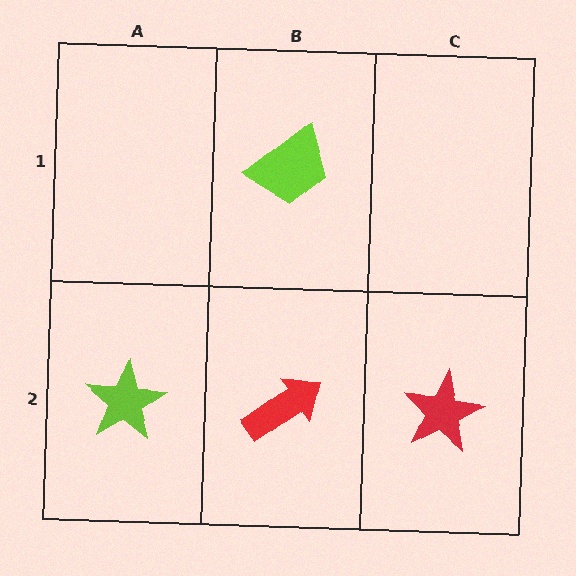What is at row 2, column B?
A red arrow.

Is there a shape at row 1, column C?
No, that cell is empty.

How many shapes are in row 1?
1 shape.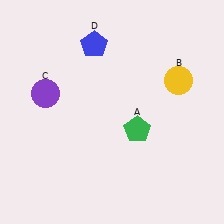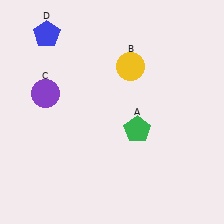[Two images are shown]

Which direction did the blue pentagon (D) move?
The blue pentagon (D) moved left.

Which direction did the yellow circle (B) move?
The yellow circle (B) moved left.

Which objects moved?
The objects that moved are: the yellow circle (B), the blue pentagon (D).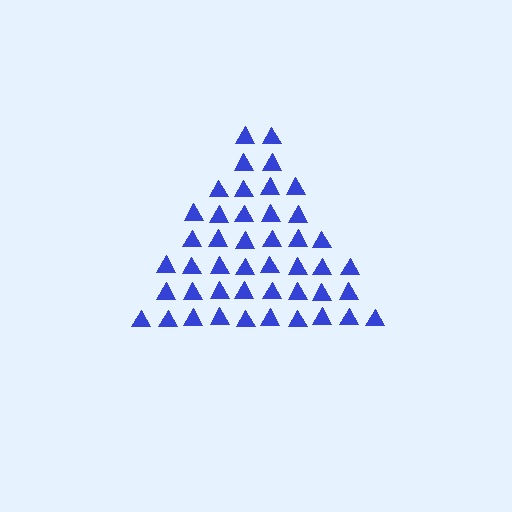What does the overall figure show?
The overall figure shows a triangle.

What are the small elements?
The small elements are triangles.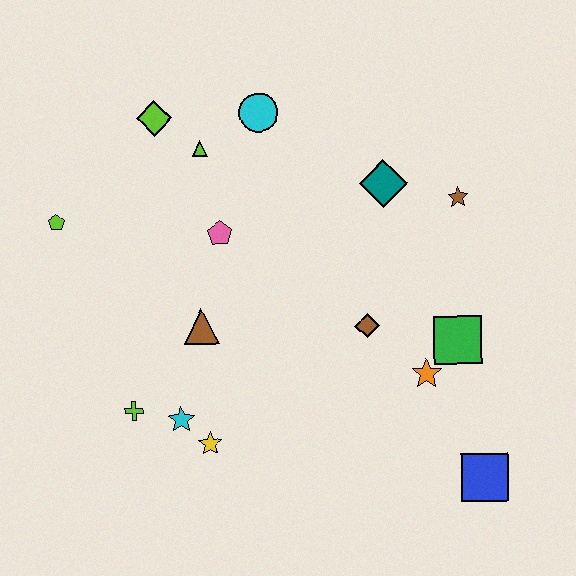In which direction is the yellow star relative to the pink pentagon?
The yellow star is below the pink pentagon.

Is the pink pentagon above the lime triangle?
No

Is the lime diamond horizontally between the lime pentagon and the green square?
Yes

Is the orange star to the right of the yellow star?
Yes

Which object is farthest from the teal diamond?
The lime cross is farthest from the teal diamond.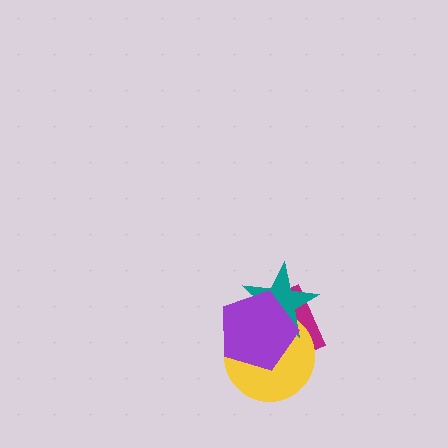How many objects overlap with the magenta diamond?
3 objects overlap with the magenta diamond.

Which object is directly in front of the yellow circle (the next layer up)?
The teal star is directly in front of the yellow circle.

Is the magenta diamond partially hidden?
Yes, it is partially covered by another shape.